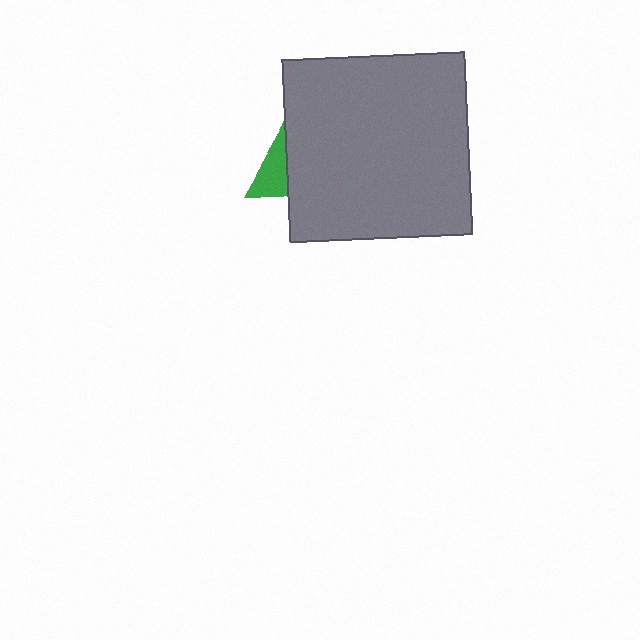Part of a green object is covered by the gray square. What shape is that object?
It is a triangle.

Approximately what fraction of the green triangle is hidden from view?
Roughly 66% of the green triangle is hidden behind the gray square.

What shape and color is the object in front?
The object in front is a gray square.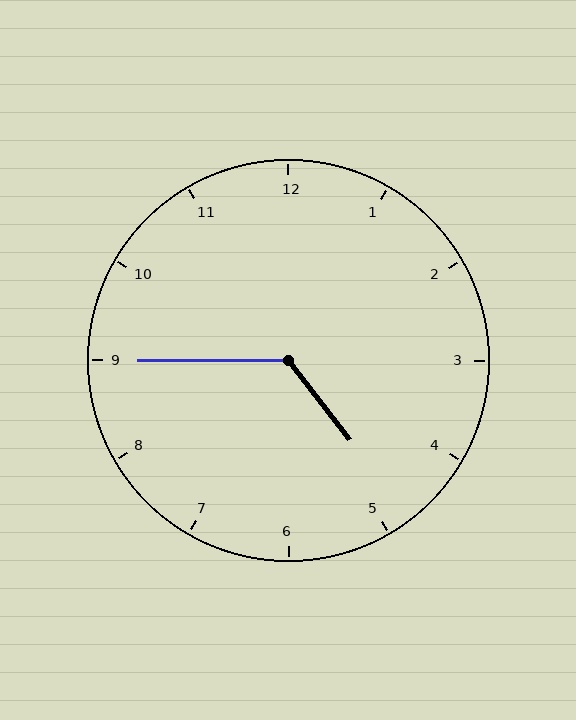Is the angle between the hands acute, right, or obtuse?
It is obtuse.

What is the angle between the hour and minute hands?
Approximately 128 degrees.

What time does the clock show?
4:45.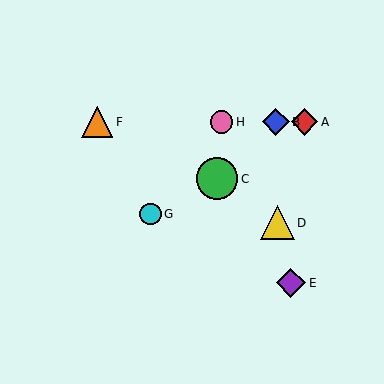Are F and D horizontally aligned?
No, F is at y≈122 and D is at y≈223.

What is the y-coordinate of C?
Object C is at y≈179.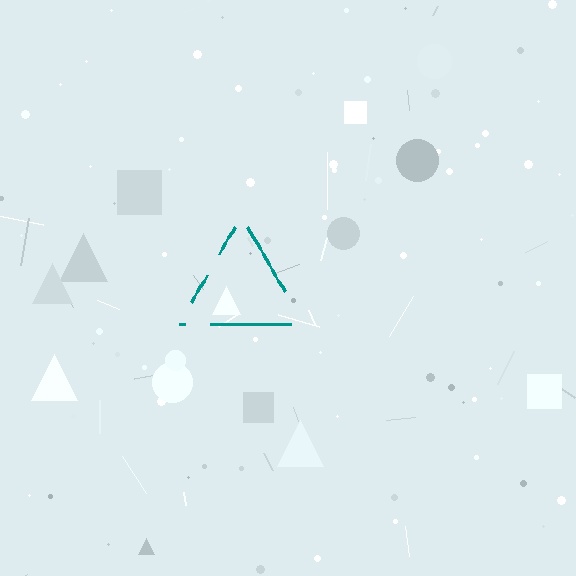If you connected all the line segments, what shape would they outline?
They would outline a triangle.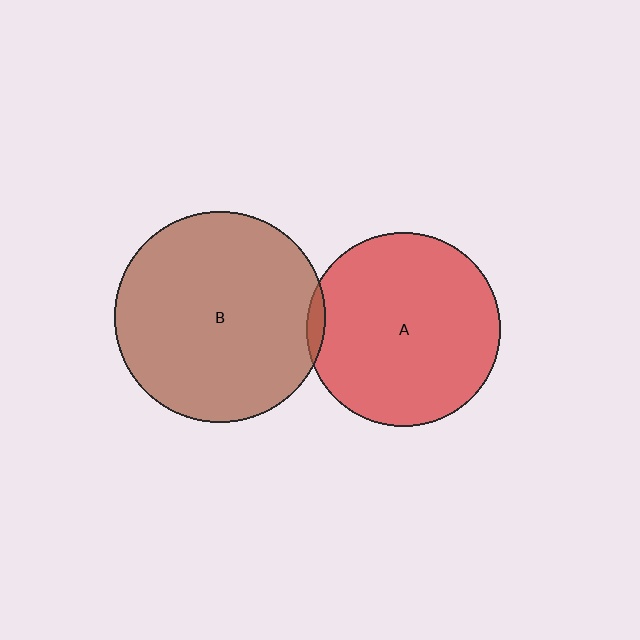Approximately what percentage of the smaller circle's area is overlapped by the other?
Approximately 5%.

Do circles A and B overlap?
Yes.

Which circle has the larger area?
Circle B (brown).